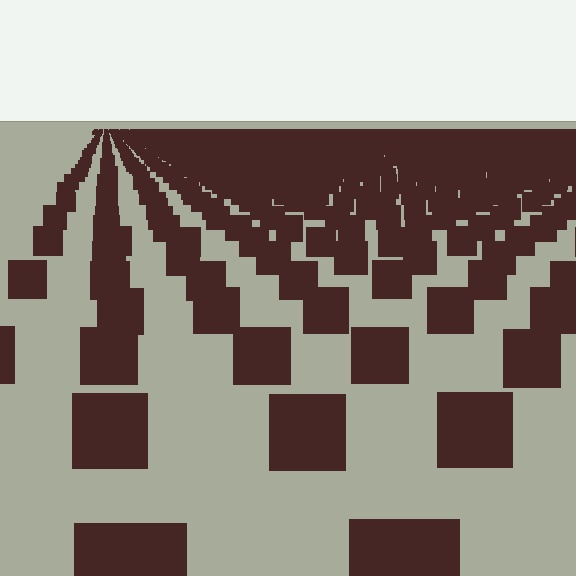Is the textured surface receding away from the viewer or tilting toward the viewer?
The surface is receding away from the viewer. Texture elements get smaller and denser toward the top.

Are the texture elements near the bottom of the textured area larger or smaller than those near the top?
Larger. Near the bottom, elements are closer to the viewer and appear at a bigger on-screen size.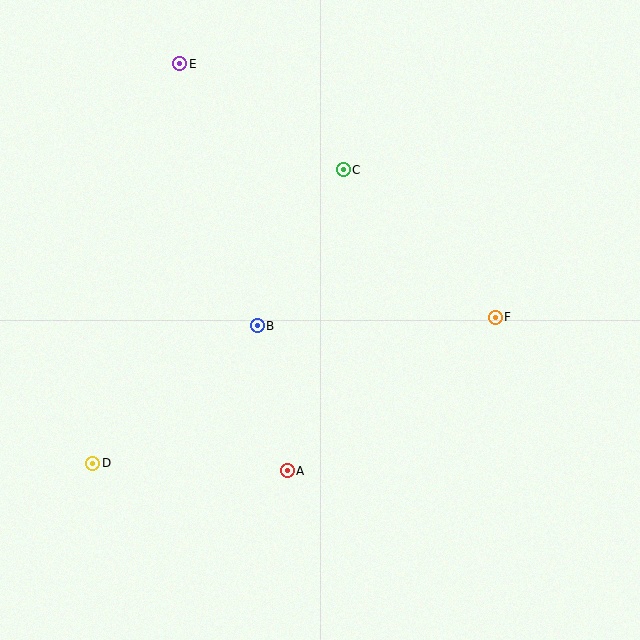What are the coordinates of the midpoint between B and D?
The midpoint between B and D is at (175, 394).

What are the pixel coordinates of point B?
Point B is at (257, 326).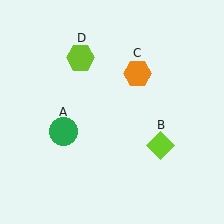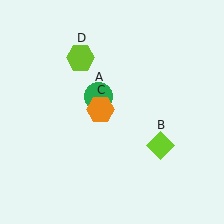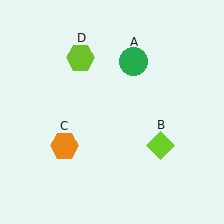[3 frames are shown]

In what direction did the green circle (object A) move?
The green circle (object A) moved up and to the right.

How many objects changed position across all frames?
2 objects changed position: green circle (object A), orange hexagon (object C).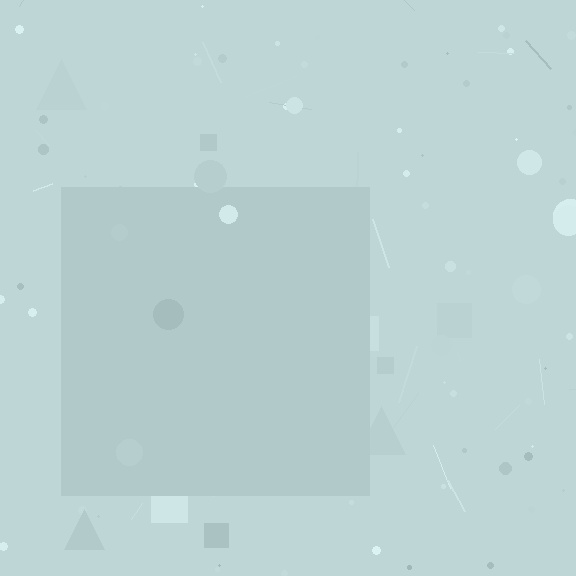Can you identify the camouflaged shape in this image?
The camouflaged shape is a square.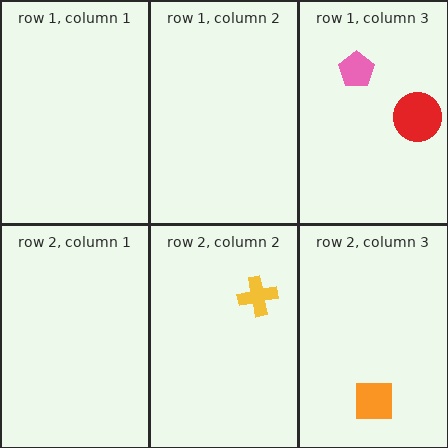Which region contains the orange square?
The row 2, column 3 region.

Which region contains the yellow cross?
The row 2, column 2 region.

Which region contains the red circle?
The row 1, column 3 region.